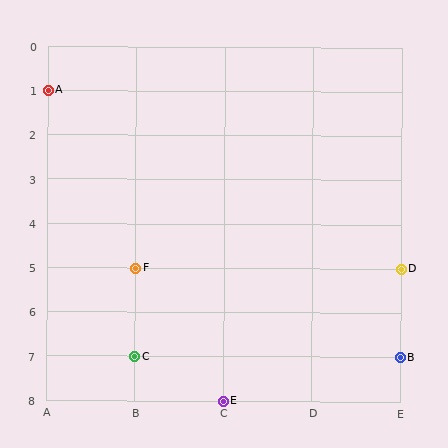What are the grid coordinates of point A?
Point A is at grid coordinates (A, 1).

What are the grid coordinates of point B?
Point B is at grid coordinates (E, 7).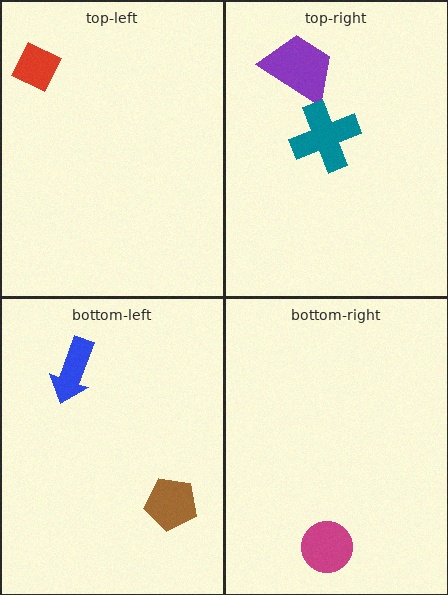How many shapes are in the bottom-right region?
1.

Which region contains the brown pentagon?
The bottom-left region.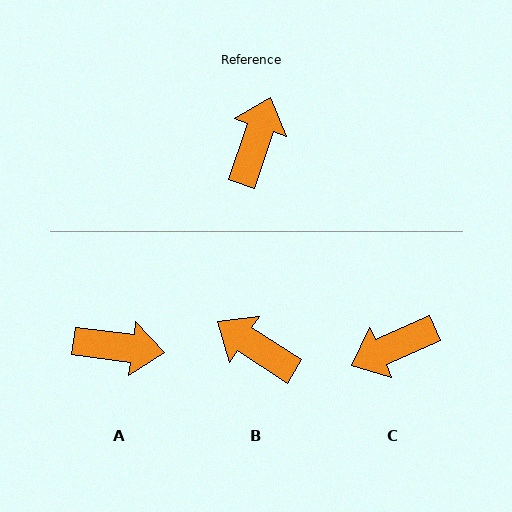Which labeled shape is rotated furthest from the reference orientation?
C, about 133 degrees away.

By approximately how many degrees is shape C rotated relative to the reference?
Approximately 133 degrees counter-clockwise.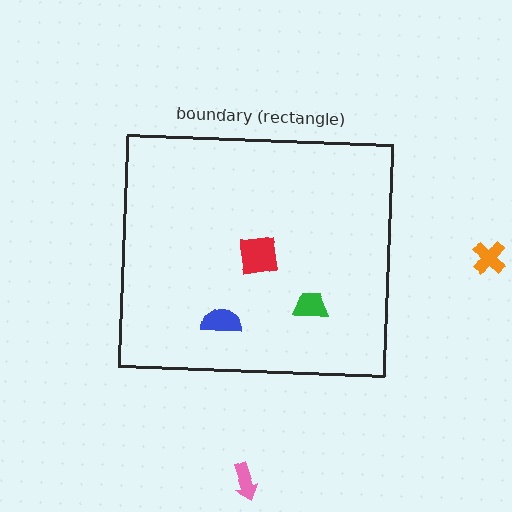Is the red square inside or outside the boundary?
Inside.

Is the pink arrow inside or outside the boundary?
Outside.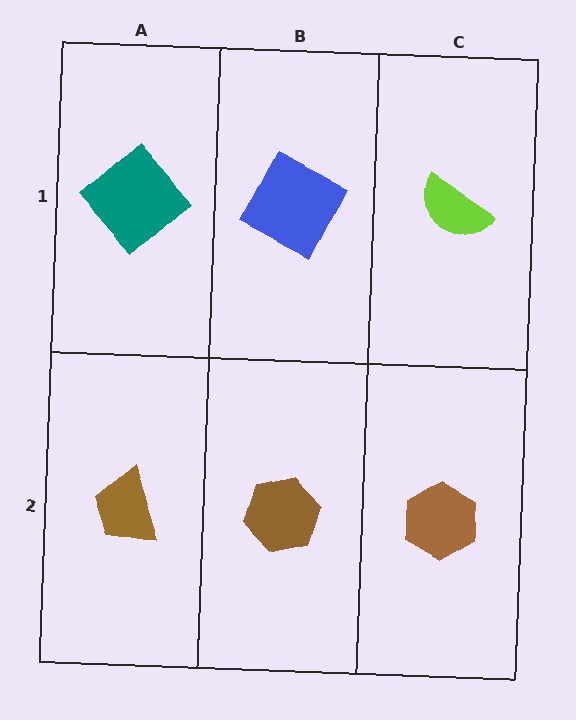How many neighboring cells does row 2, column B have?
3.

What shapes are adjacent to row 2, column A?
A teal diamond (row 1, column A), a brown hexagon (row 2, column B).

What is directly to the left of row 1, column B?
A teal diamond.